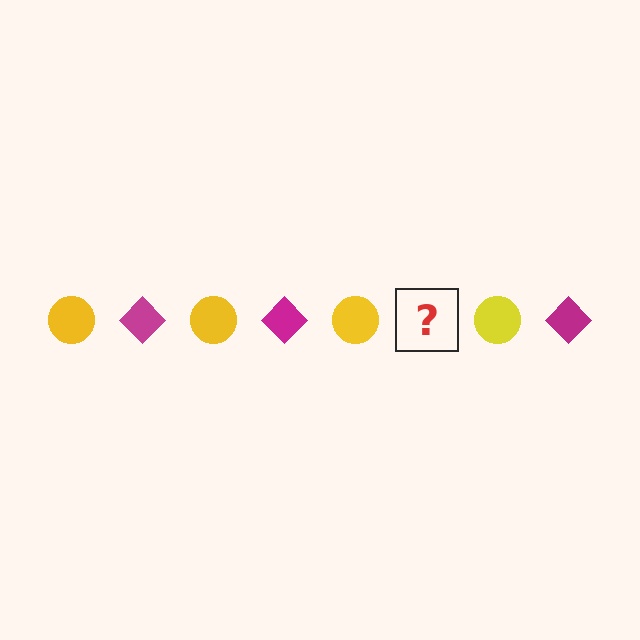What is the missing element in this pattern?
The missing element is a magenta diamond.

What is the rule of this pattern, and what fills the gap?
The rule is that the pattern alternates between yellow circle and magenta diamond. The gap should be filled with a magenta diamond.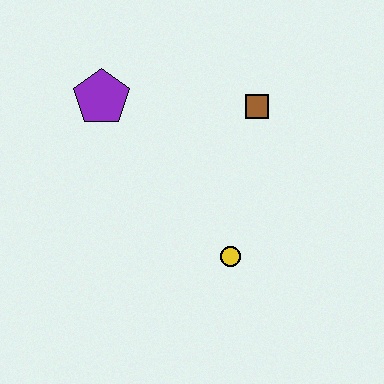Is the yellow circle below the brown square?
Yes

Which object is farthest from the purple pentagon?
The yellow circle is farthest from the purple pentagon.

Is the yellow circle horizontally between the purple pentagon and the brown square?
Yes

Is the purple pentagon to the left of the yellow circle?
Yes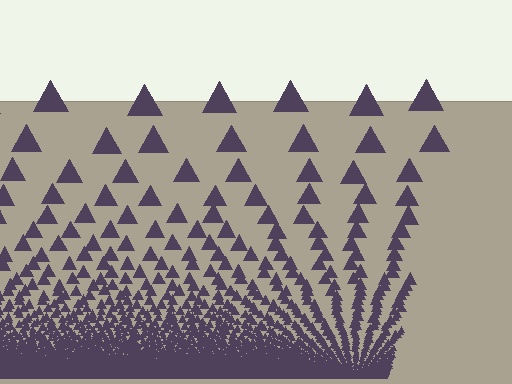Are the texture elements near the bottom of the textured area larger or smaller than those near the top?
Smaller. The gradient is inverted — elements near the bottom are smaller and denser.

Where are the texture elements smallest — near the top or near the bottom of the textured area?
Near the bottom.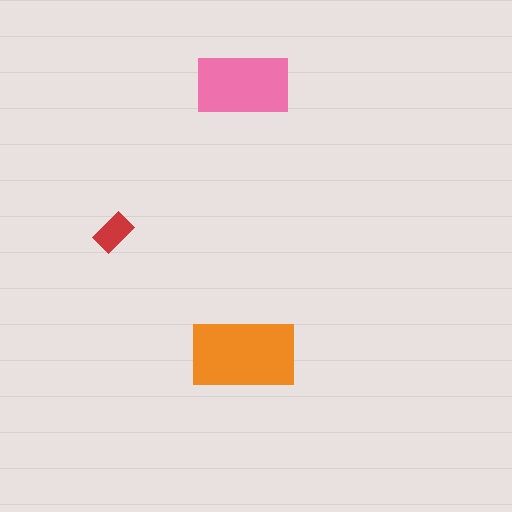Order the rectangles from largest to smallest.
the orange one, the pink one, the red one.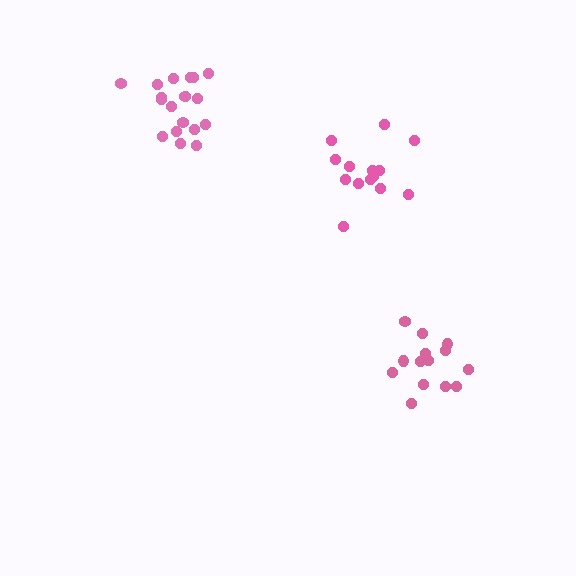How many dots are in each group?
Group 1: 14 dots, Group 2: 14 dots, Group 3: 19 dots (47 total).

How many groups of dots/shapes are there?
There are 3 groups.